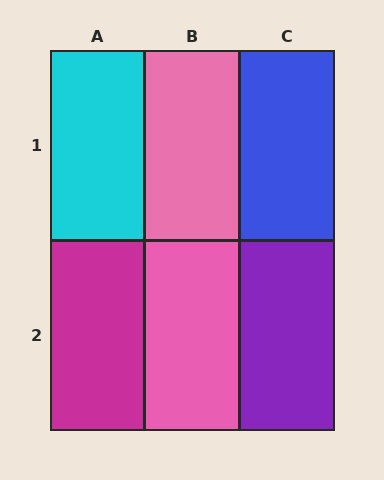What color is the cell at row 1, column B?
Pink.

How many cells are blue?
1 cell is blue.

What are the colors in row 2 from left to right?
Magenta, pink, purple.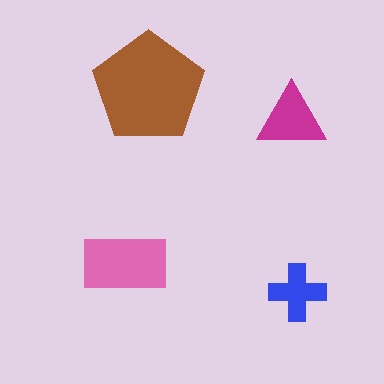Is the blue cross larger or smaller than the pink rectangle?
Smaller.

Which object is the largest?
The brown pentagon.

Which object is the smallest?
The blue cross.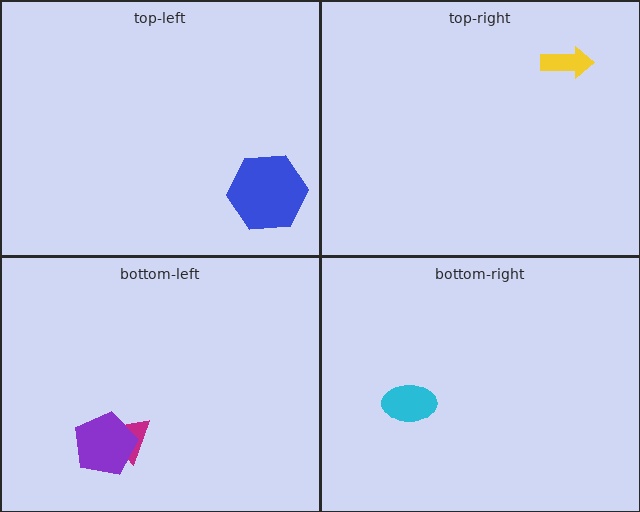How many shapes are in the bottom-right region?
1.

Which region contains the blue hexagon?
The top-left region.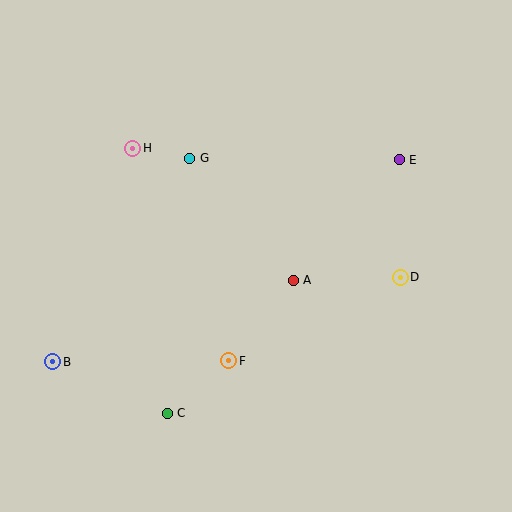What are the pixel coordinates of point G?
Point G is at (189, 158).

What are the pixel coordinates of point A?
Point A is at (293, 280).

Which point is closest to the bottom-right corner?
Point D is closest to the bottom-right corner.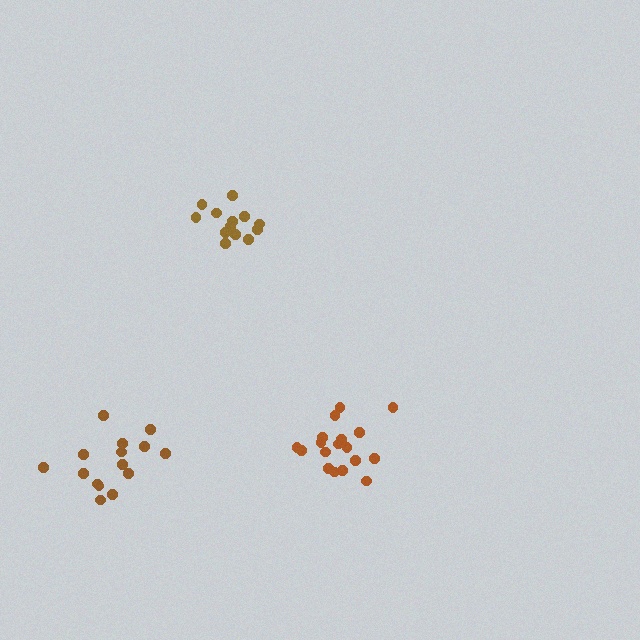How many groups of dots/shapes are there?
There are 3 groups.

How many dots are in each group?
Group 1: 18 dots, Group 2: 13 dots, Group 3: 15 dots (46 total).